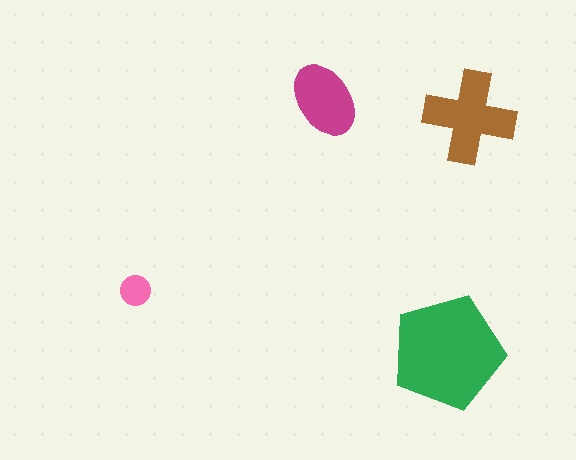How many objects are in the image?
There are 4 objects in the image.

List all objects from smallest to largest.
The pink circle, the magenta ellipse, the brown cross, the green pentagon.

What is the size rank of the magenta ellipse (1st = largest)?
3rd.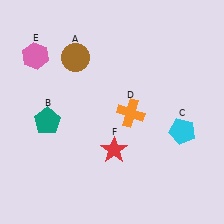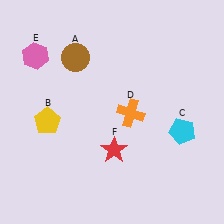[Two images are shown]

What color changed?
The pentagon (B) changed from teal in Image 1 to yellow in Image 2.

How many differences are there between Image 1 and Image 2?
There is 1 difference between the two images.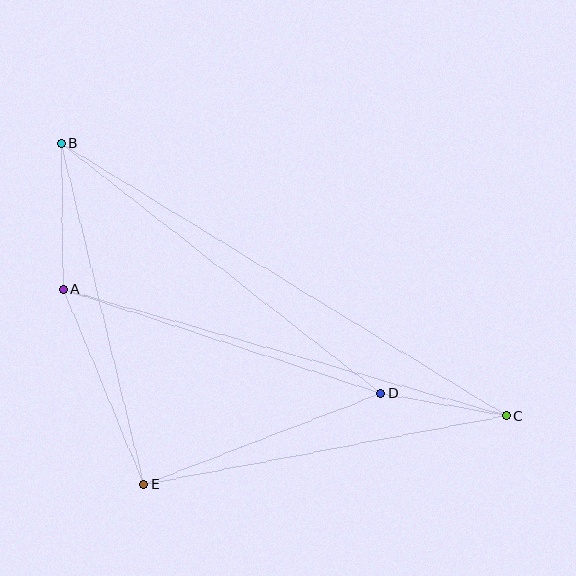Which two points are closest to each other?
Points C and D are closest to each other.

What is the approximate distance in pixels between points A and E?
The distance between A and E is approximately 211 pixels.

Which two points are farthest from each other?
Points B and C are farthest from each other.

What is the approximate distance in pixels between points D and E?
The distance between D and E is approximately 254 pixels.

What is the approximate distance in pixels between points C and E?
The distance between C and E is approximately 369 pixels.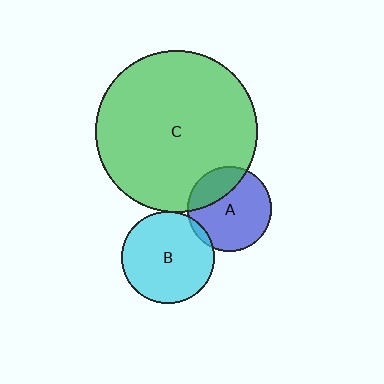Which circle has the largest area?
Circle C (green).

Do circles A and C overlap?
Yes.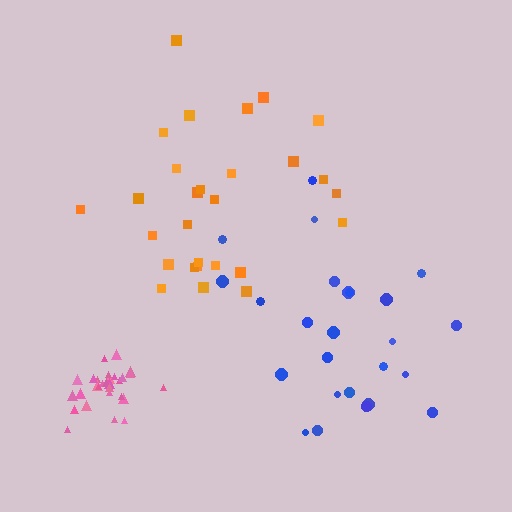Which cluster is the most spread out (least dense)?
Blue.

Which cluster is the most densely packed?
Pink.